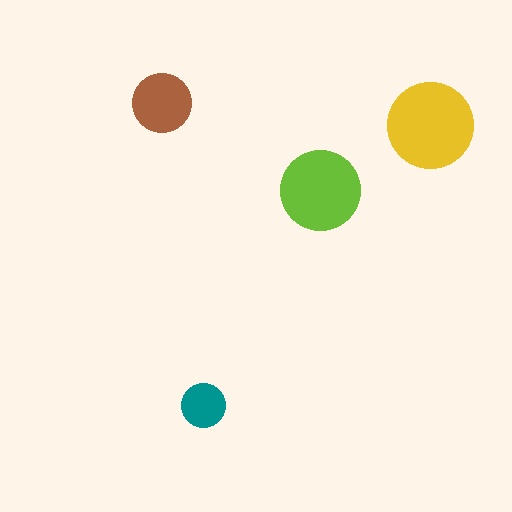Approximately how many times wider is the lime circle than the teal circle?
About 2 times wider.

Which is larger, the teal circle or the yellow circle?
The yellow one.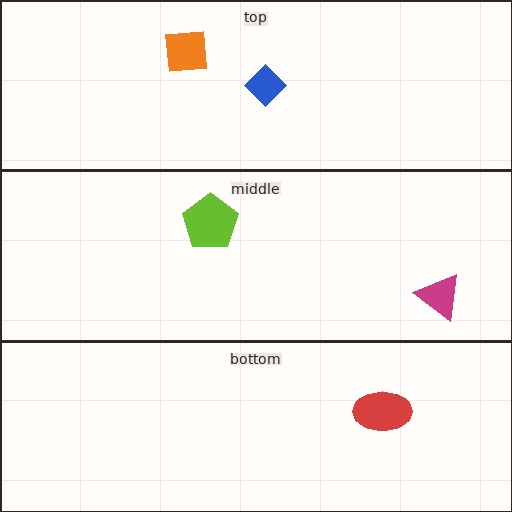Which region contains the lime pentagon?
The middle region.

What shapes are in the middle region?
The magenta triangle, the lime pentagon.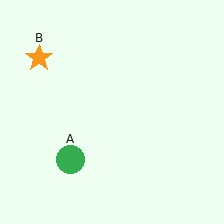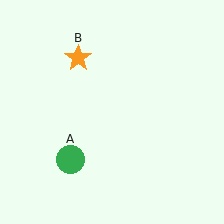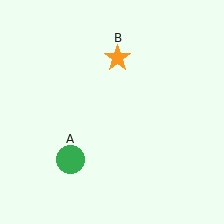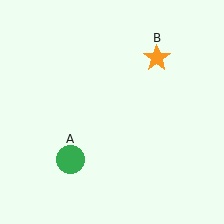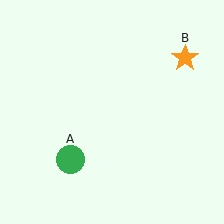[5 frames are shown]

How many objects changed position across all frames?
1 object changed position: orange star (object B).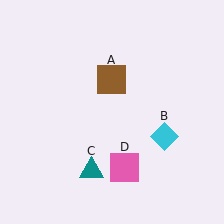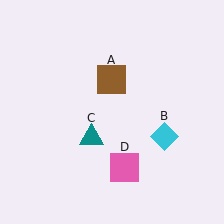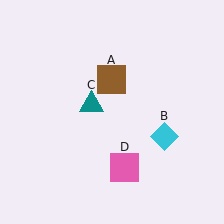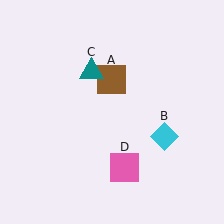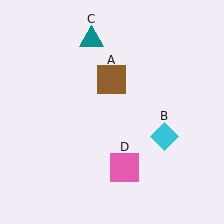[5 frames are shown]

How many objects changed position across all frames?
1 object changed position: teal triangle (object C).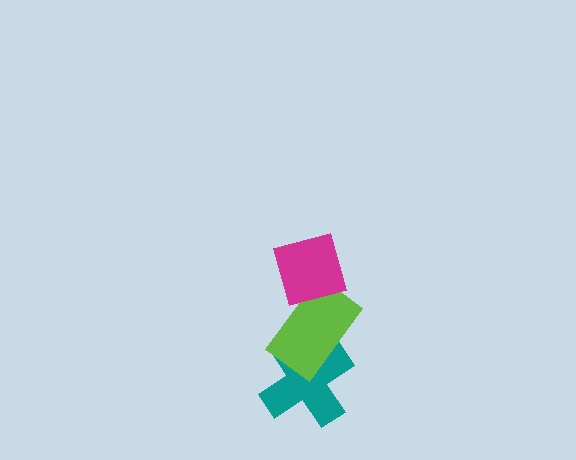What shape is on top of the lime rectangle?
The magenta diamond is on top of the lime rectangle.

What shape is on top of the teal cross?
The lime rectangle is on top of the teal cross.